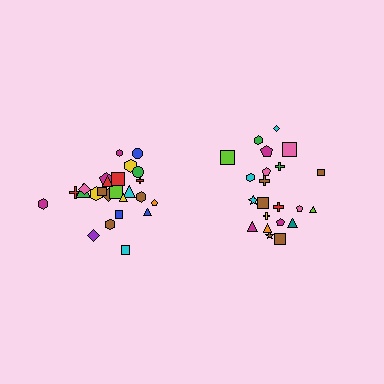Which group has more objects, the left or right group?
The left group.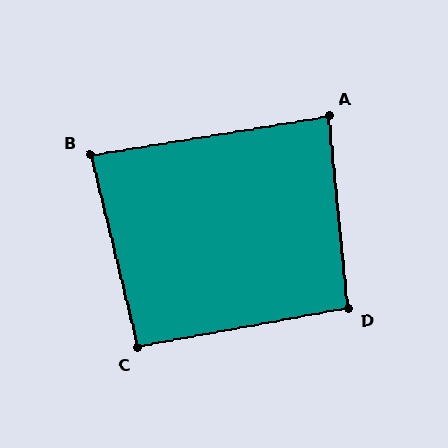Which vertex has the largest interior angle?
D, at approximately 95 degrees.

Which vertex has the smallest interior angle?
B, at approximately 85 degrees.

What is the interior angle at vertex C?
Approximately 93 degrees (approximately right).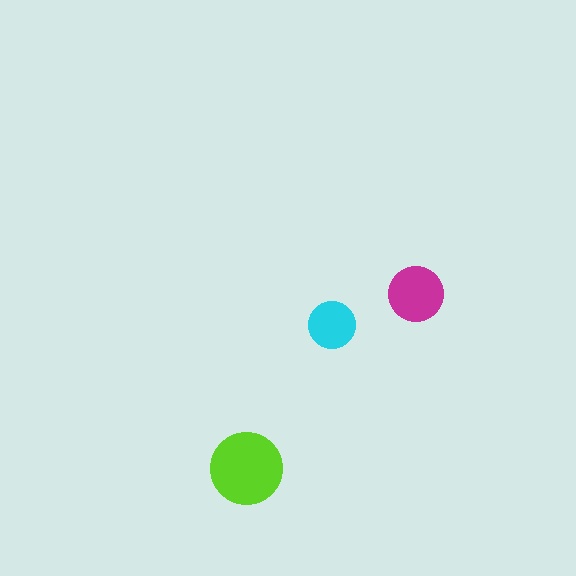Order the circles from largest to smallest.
the lime one, the magenta one, the cyan one.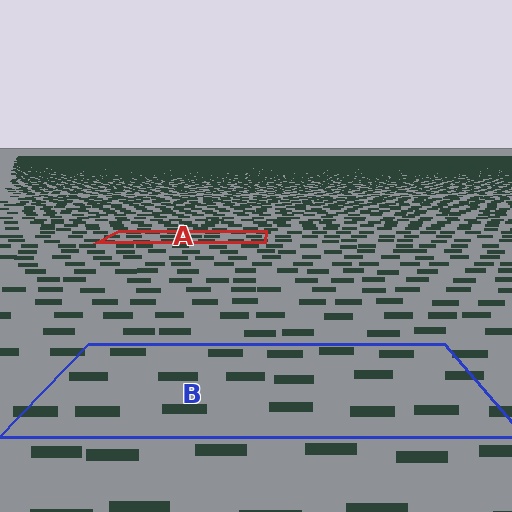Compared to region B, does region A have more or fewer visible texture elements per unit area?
Region A has more texture elements per unit area — they are packed more densely because it is farther away.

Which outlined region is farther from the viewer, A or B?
Region A is farther from the viewer — the texture elements inside it appear smaller and more densely packed.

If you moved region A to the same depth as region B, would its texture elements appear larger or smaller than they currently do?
They would appear larger. At a closer depth, the same texture elements are projected at a bigger on-screen size.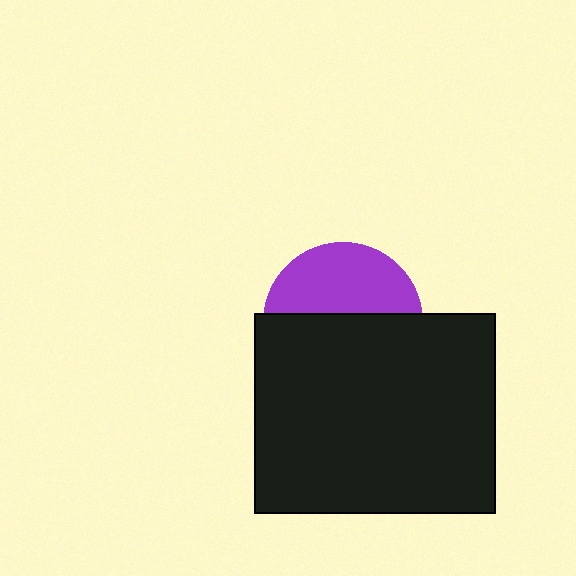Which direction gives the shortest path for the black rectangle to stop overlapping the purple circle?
Moving down gives the shortest separation.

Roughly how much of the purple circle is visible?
A small part of it is visible (roughly 43%).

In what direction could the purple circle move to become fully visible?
The purple circle could move up. That would shift it out from behind the black rectangle entirely.